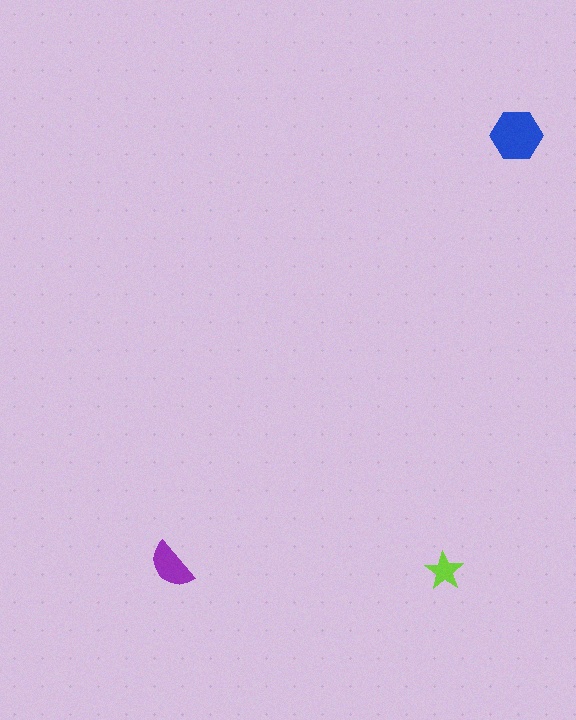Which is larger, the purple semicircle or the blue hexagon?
The blue hexagon.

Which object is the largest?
The blue hexagon.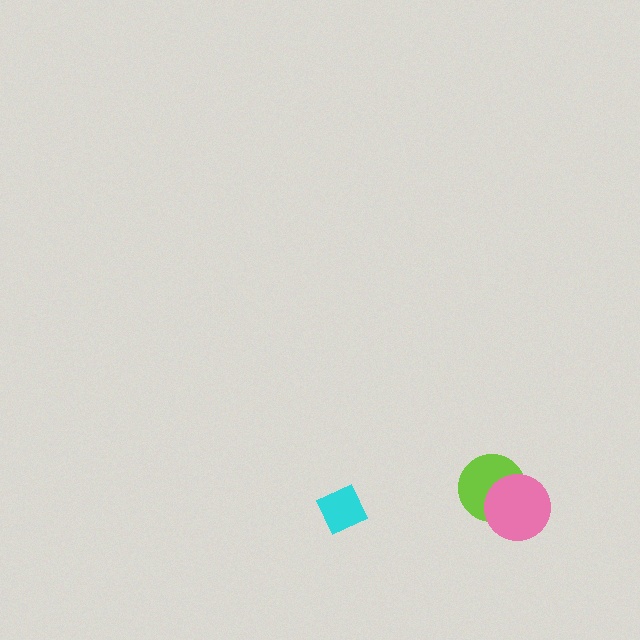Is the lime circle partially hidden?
Yes, it is partially covered by another shape.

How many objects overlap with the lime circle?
1 object overlaps with the lime circle.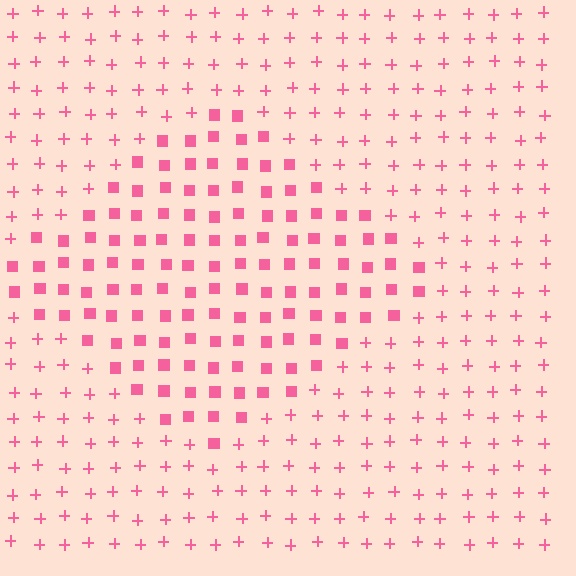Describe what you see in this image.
The image is filled with small pink elements arranged in a uniform grid. A diamond-shaped region contains squares, while the surrounding area contains plus signs. The boundary is defined purely by the change in element shape.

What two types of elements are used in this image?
The image uses squares inside the diamond region and plus signs outside it.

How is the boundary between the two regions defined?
The boundary is defined by a change in element shape: squares inside vs. plus signs outside. All elements share the same color and spacing.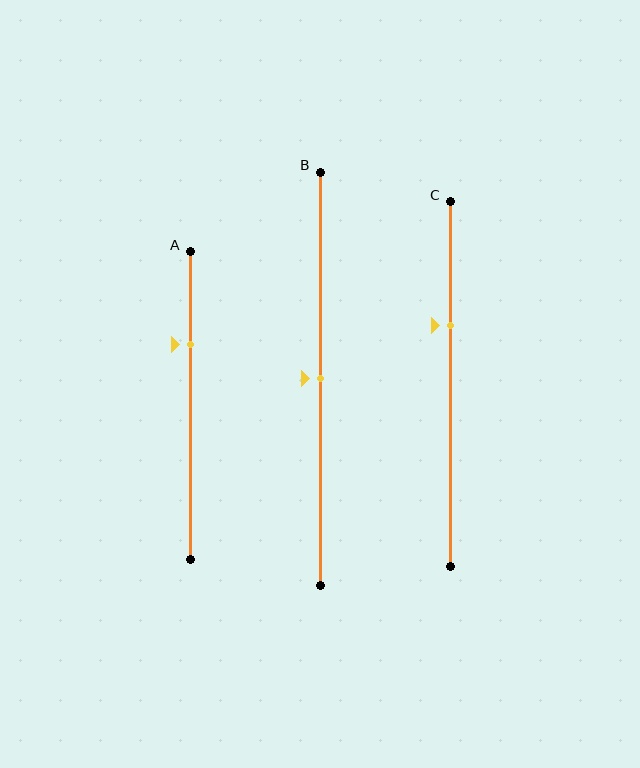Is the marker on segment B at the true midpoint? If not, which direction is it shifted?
Yes, the marker on segment B is at the true midpoint.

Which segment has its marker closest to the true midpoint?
Segment B has its marker closest to the true midpoint.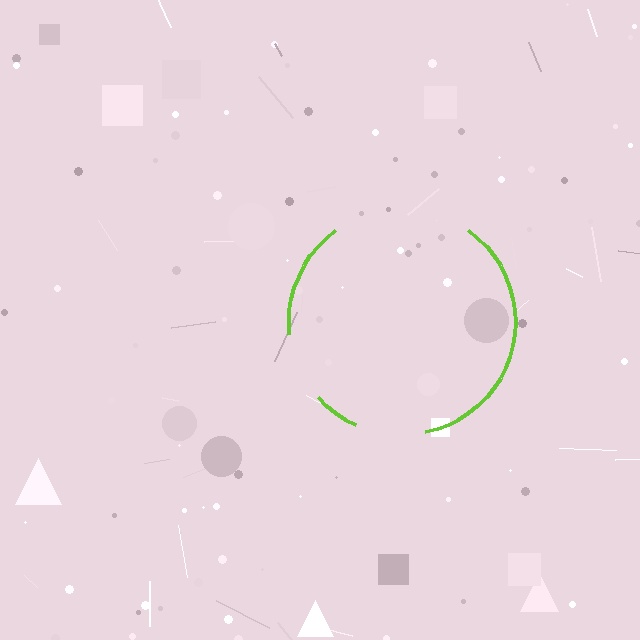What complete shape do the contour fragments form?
The contour fragments form a circle.